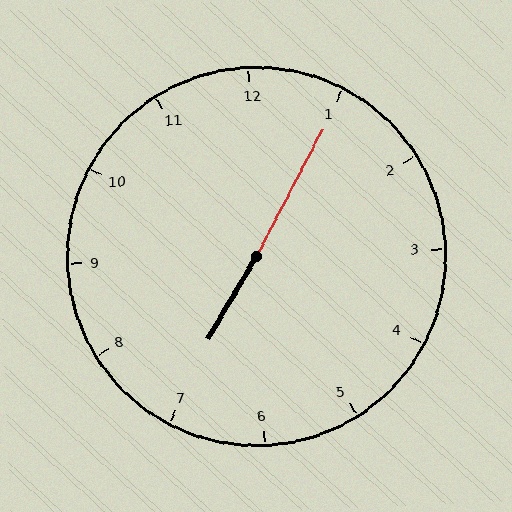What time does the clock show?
7:05.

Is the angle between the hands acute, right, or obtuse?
It is obtuse.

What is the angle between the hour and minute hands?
Approximately 178 degrees.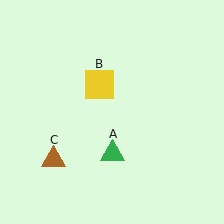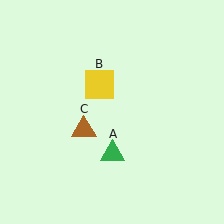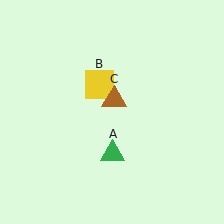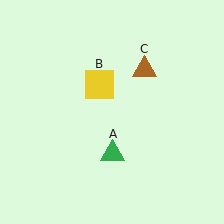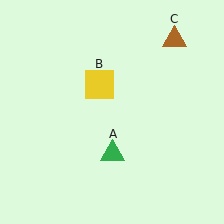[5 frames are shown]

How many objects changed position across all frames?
1 object changed position: brown triangle (object C).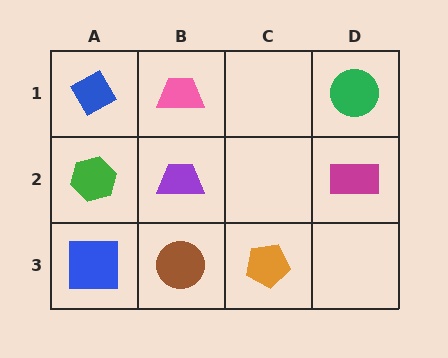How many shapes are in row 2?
3 shapes.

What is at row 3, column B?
A brown circle.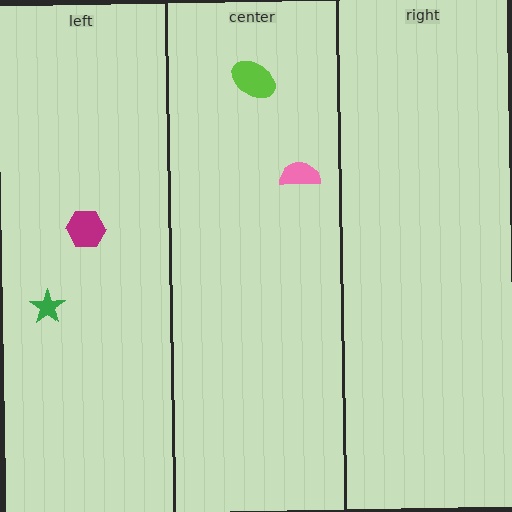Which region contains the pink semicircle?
The center region.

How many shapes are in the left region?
2.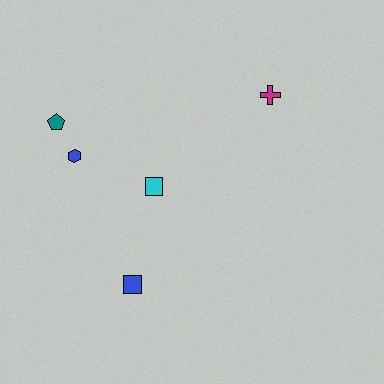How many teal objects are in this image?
There is 1 teal object.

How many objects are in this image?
There are 5 objects.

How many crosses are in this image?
There is 1 cross.